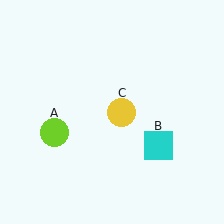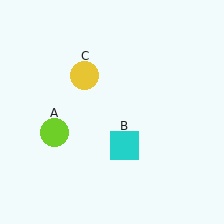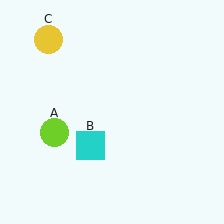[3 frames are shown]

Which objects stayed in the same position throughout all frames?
Lime circle (object A) remained stationary.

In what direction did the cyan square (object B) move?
The cyan square (object B) moved left.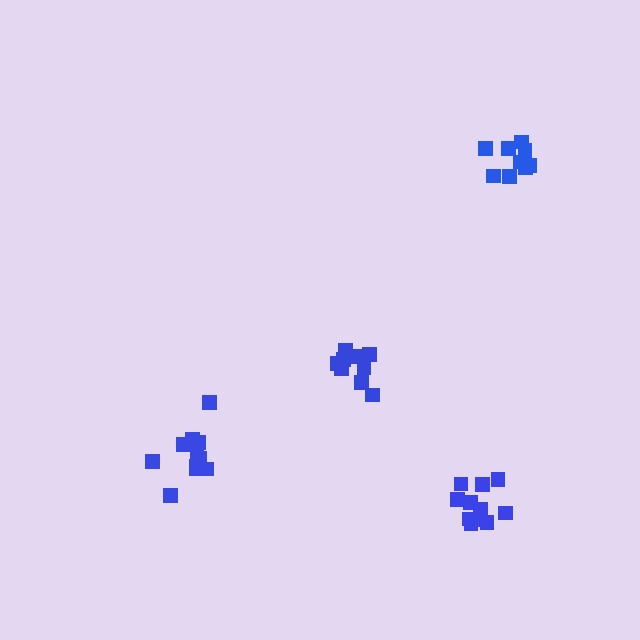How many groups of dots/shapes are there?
There are 4 groups.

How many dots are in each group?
Group 1: 11 dots, Group 2: 10 dots, Group 3: 10 dots, Group 4: 11 dots (42 total).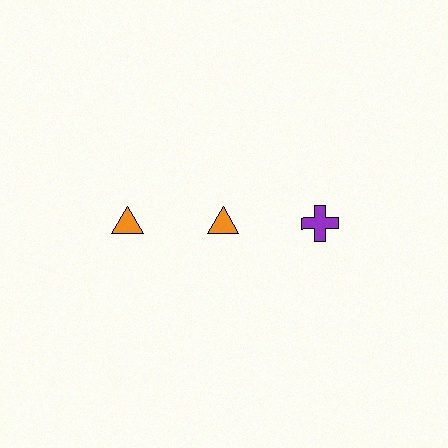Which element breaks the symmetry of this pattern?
The purple cross in the top row, center column breaks the symmetry. All other shapes are orange triangles.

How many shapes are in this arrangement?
There are 3 shapes arranged in a grid pattern.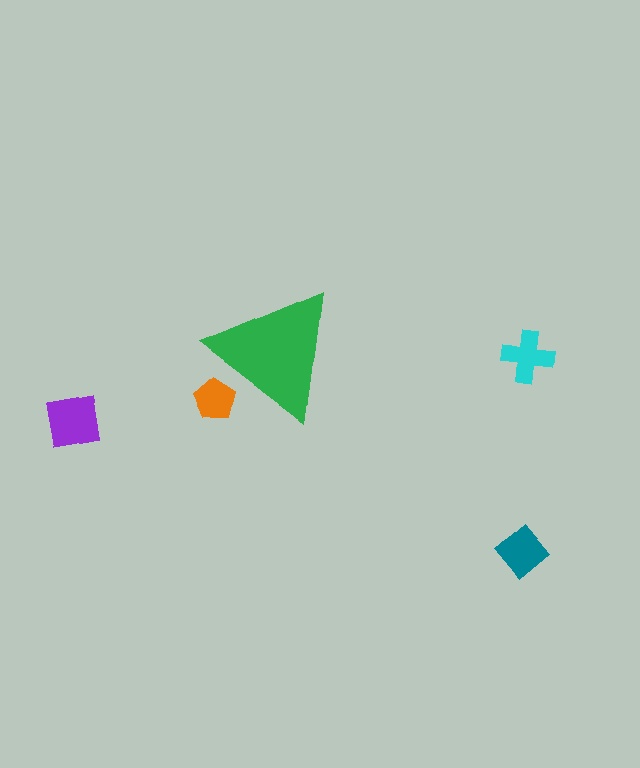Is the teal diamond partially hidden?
No, the teal diamond is fully visible.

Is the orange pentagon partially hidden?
Yes, the orange pentagon is partially hidden behind the green triangle.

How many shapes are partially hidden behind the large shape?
1 shape is partially hidden.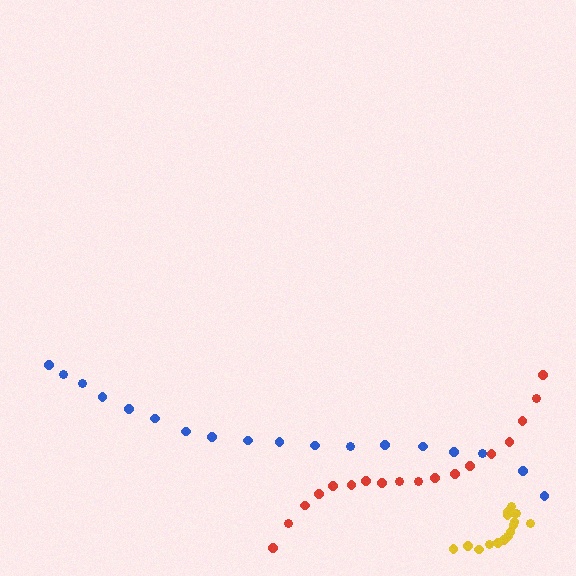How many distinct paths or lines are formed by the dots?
There are 3 distinct paths.